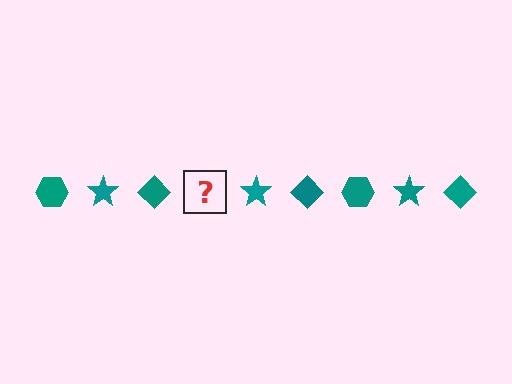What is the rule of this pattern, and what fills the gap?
The rule is that the pattern cycles through hexagon, star, diamond shapes in teal. The gap should be filled with a teal hexagon.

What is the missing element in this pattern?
The missing element is a teal hexagon.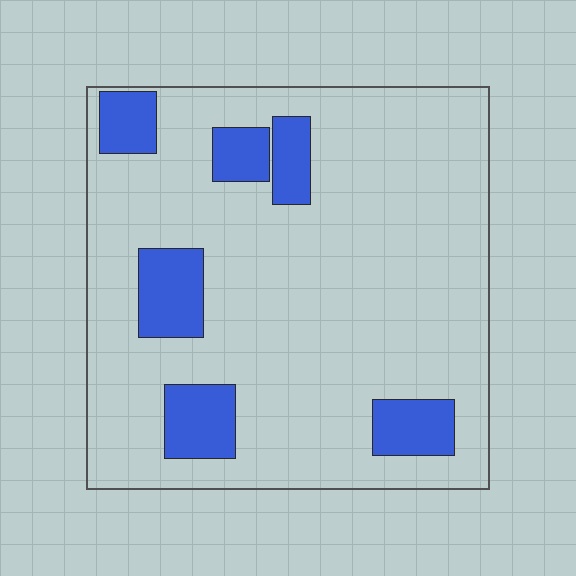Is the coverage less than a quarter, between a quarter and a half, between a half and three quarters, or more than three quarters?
Less than a quarter.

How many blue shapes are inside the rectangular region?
6.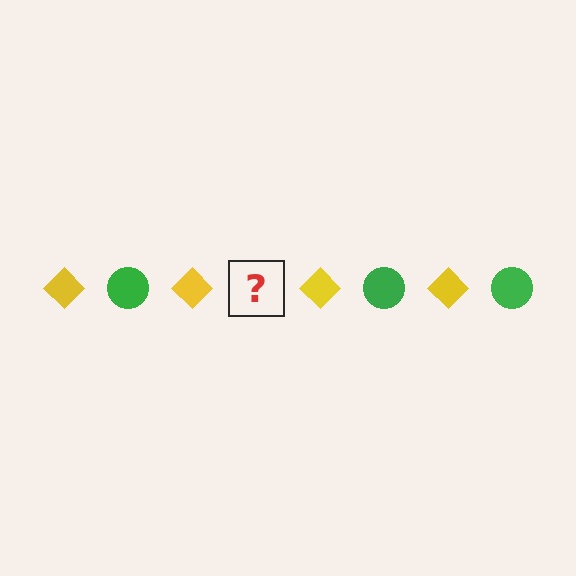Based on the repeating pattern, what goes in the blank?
The blank should be a green circle.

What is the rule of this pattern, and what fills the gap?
The rule is that the pattern alternates between yellow diamond and green circle. The gap should be filled with a green circle.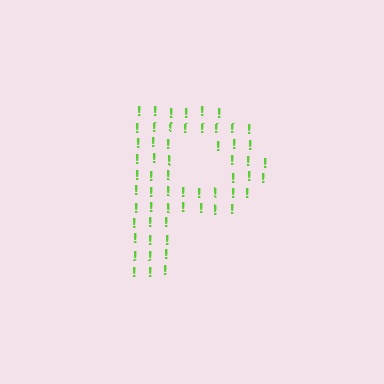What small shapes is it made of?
It is made of small exclamation marks.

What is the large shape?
The large shape is the letter P.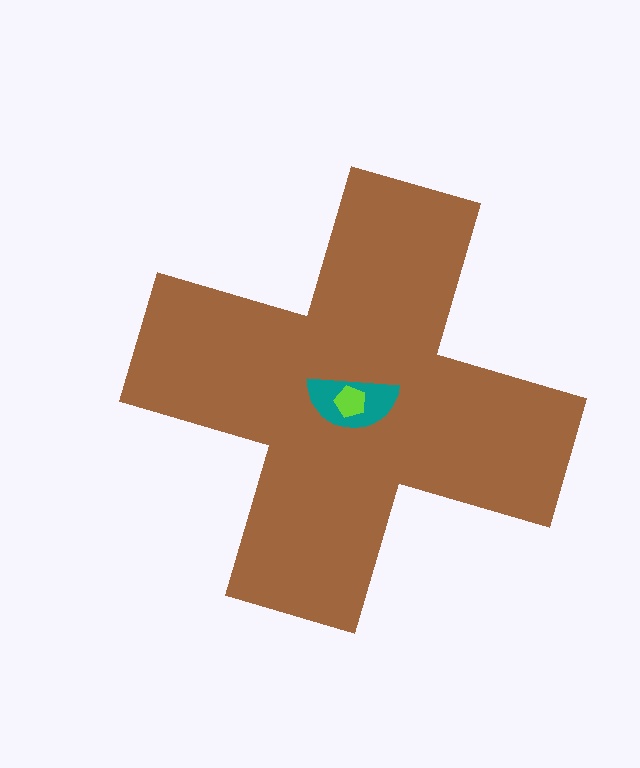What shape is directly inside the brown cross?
The teal semicircle.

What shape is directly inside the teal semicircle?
The lime pentagon.